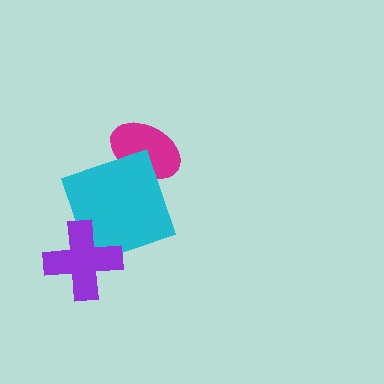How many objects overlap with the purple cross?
1 object overlaps with the purple cross.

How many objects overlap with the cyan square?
2 objects overlap with the cyan square.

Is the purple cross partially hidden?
No, no other shape covers it.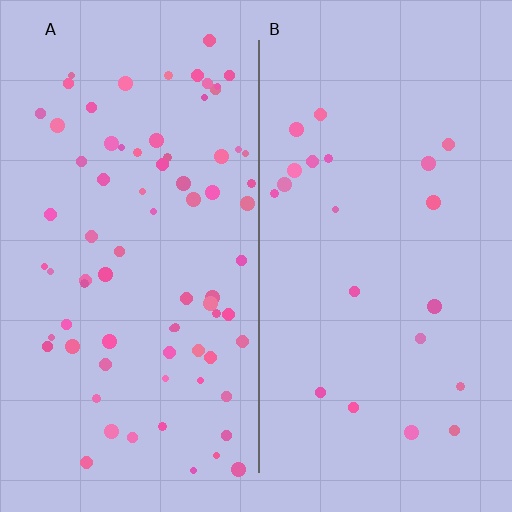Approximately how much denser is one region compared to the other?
Approximately 3.6× — region A over region B.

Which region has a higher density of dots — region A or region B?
A (the left).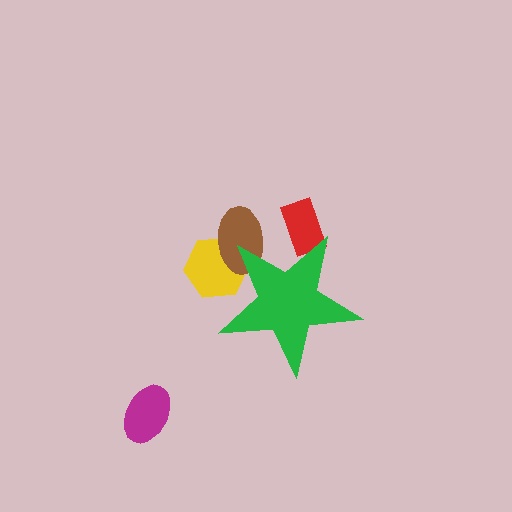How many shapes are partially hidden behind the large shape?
3 shapes are partially hidden.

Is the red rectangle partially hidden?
Yes, the red rectangle is partially hidden behind the green star.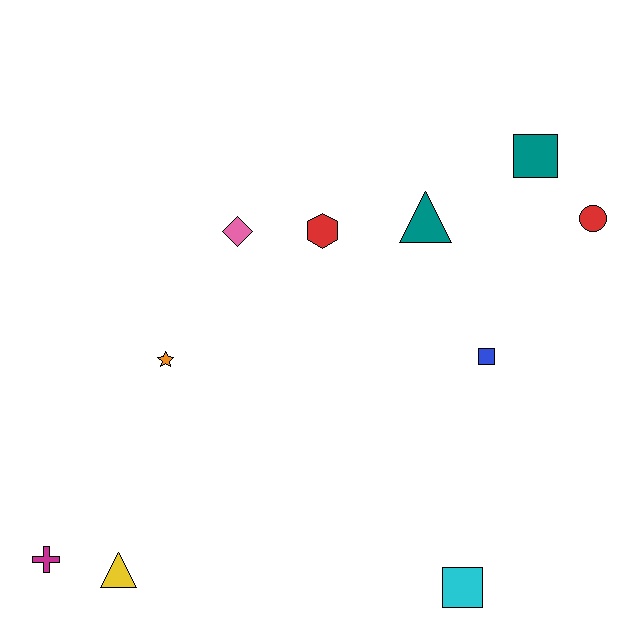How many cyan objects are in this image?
There is 1 cyan object.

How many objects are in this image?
There are 10 objects.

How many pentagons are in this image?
There are no pentagons.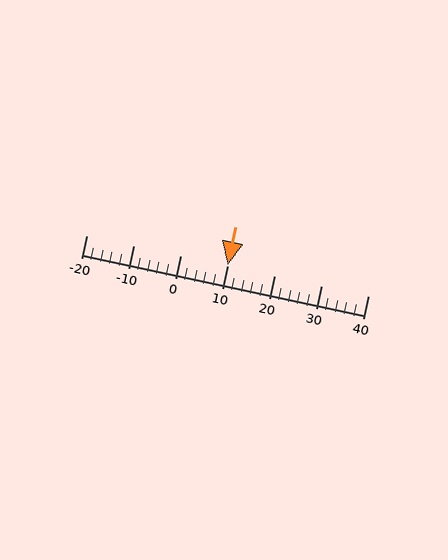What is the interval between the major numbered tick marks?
The major tick marks are spaced 10 units apart.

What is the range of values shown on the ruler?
The ruler shows values from -20 to 40.